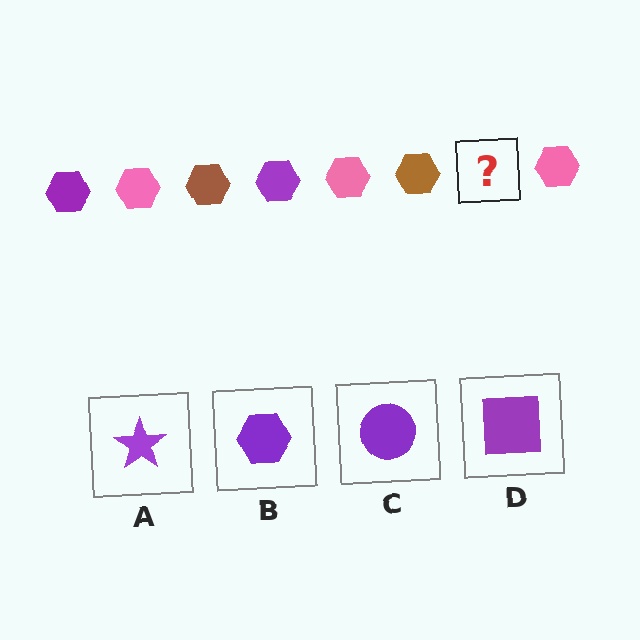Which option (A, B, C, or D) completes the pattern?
B.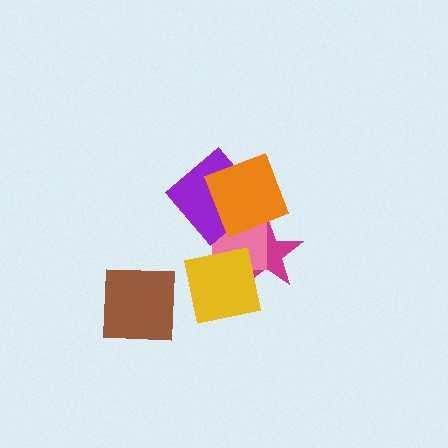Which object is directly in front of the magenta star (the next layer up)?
The pink square is directly in front of the magenta star.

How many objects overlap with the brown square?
0 objects overlap with the brown square.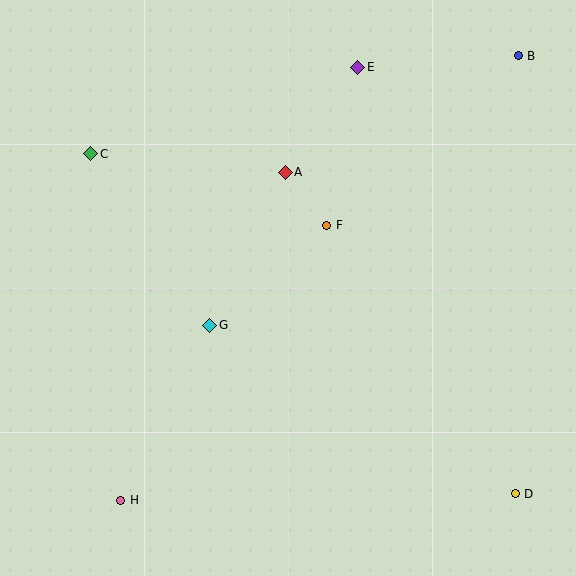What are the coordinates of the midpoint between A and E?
The midpoint between A and E is at (321, 120).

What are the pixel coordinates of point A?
Point A is at (285, 172).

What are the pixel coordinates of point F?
Point F is at (327, 225).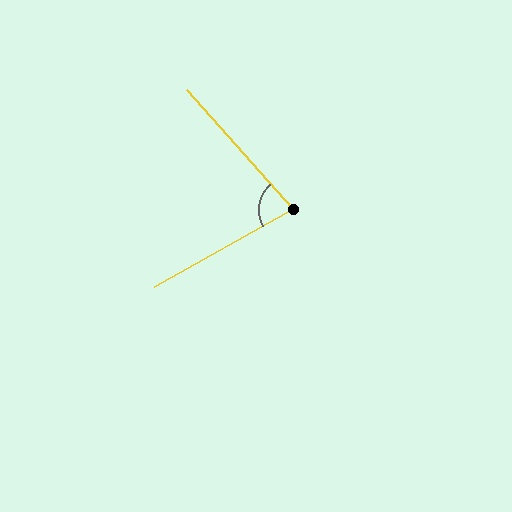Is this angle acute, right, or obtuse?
It is acute.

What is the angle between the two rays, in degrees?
Approximately 78 degrees.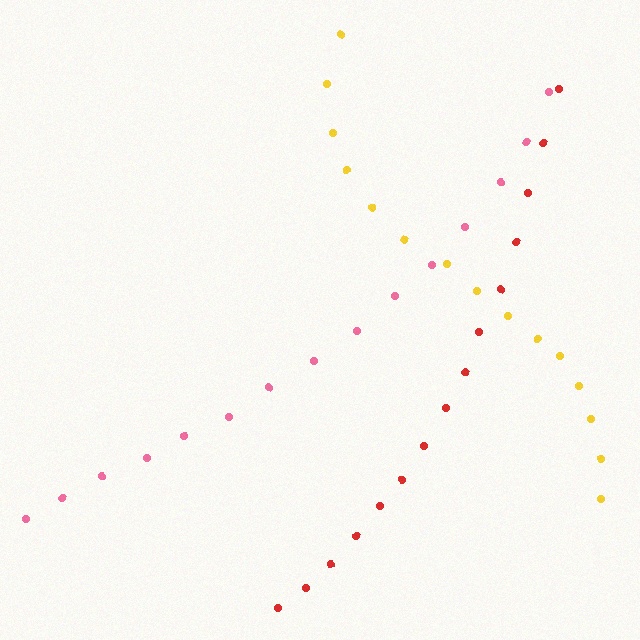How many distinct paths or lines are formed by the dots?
There are 3 distinct paths.